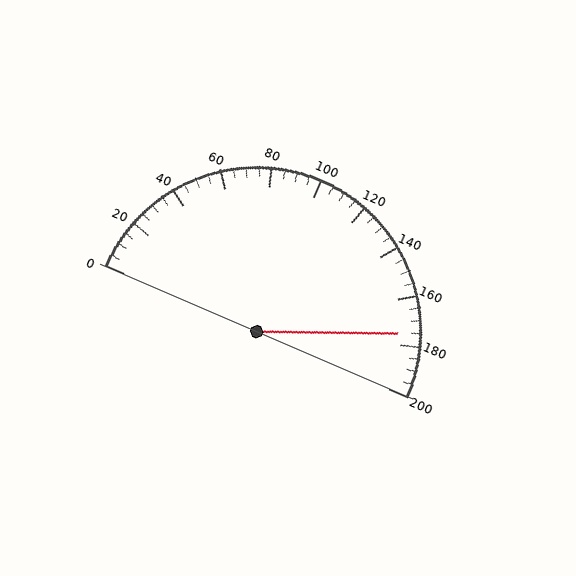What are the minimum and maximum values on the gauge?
The gauge ranges from 0 to 200.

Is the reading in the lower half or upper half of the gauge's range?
The reading is in the upper half of the range (0 to 200).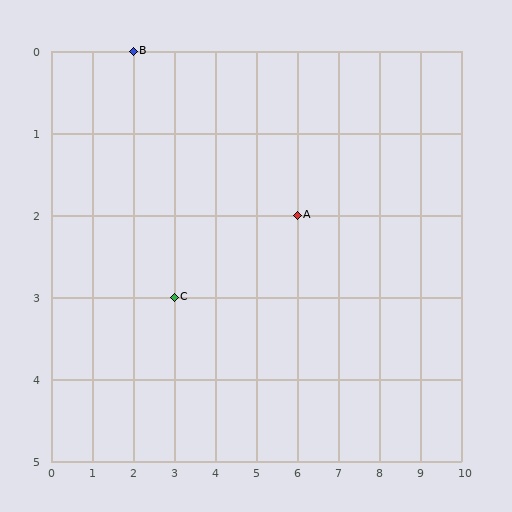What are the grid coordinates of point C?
Point C is at grid coordinates (3, 3).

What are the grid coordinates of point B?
Point B is at grid coordinates (2, 0).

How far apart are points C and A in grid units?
Points C and A are 3 columns and 1 row apart (about 3.2 grid units diagonally).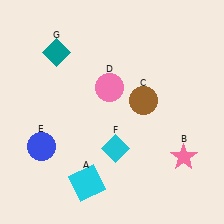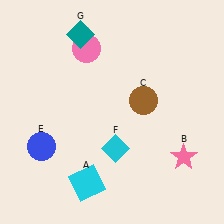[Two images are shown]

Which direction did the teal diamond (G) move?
The teal diamond (G) moved right.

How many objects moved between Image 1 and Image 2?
2 objects moved between the two images.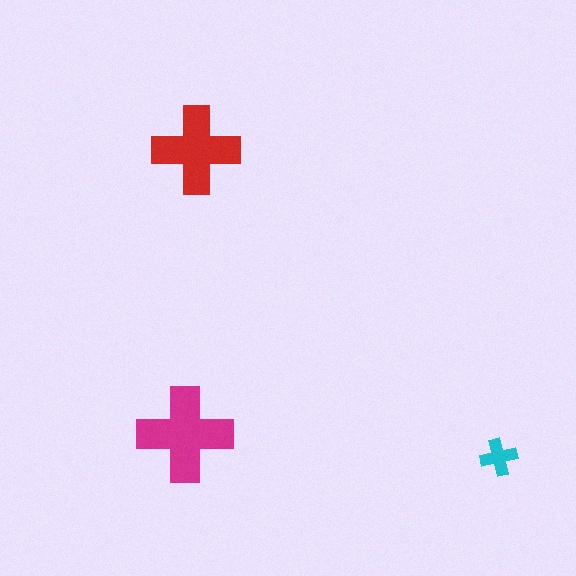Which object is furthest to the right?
The cyan cross is rightmost.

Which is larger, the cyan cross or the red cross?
The red one.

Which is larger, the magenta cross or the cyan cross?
The magenta one.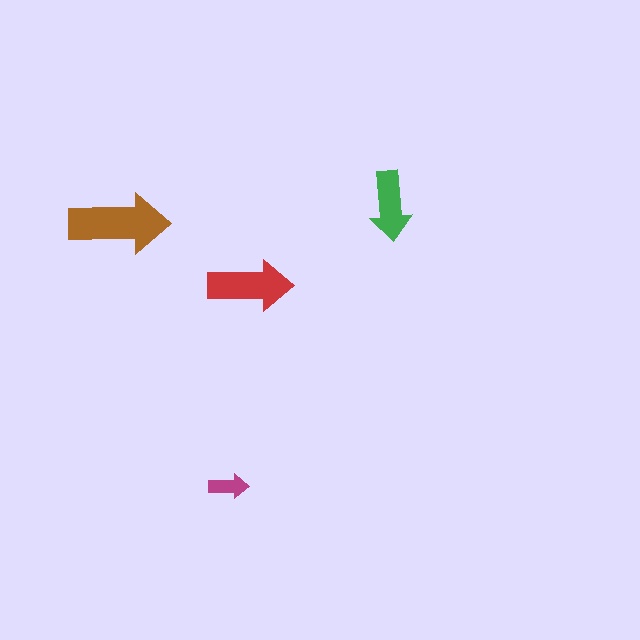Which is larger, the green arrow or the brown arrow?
The brown one.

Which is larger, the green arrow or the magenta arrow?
The green one.